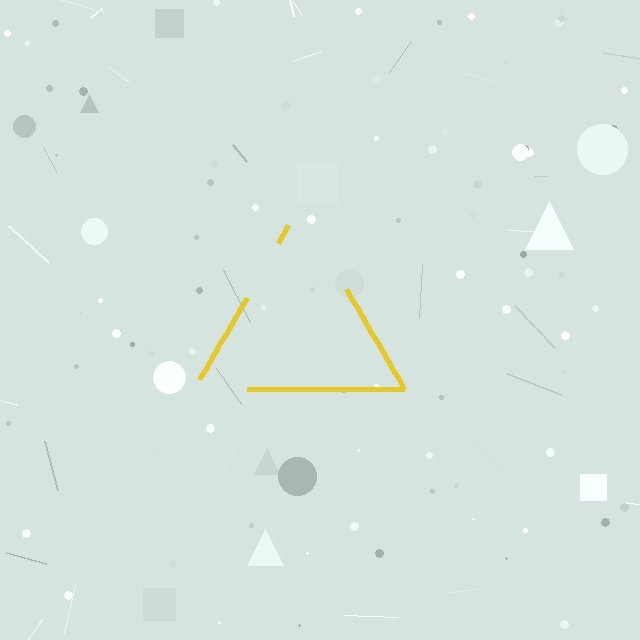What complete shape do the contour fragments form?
The contour fragments form a triangle.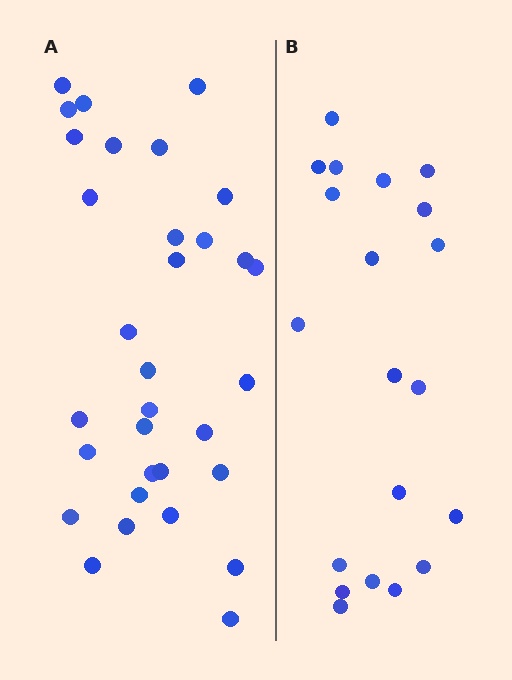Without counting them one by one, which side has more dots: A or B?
Region A (the left region) has more dots.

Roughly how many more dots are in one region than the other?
Region A has roughly 12 or so more dots than region B.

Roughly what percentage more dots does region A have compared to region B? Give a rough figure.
About 60% more.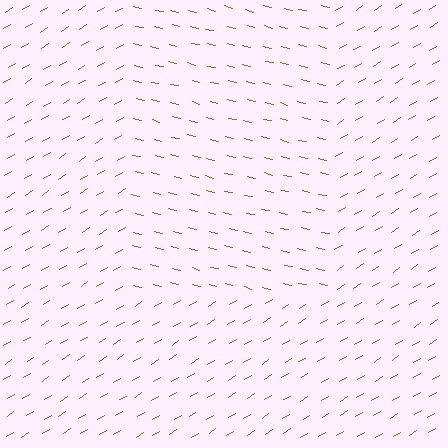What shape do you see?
I see a rectangle.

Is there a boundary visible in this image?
Yes, there is a texture boundary formed by a change in line orientation.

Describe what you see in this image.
The image is filled with small brown line segments. A rectangle region in the image has lines oriented differently from the surrounding lines, creating a visible texture boundary.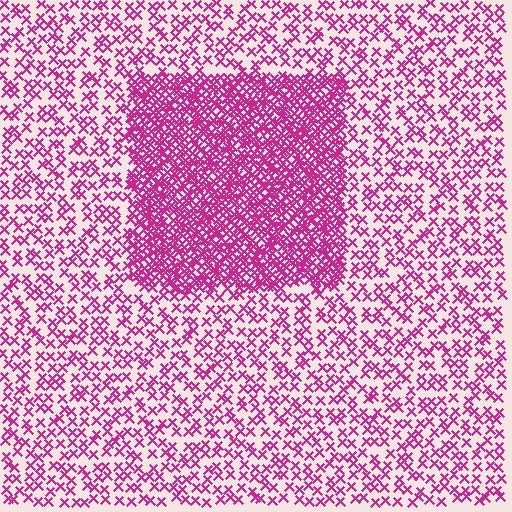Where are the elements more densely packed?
The elements are more densely packed inside the rectangle boundary.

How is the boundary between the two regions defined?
The boundary is defined by a change in element density (approximately 2.8x ratio). All elements are the same color, size, and shape.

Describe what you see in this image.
The image contains small magenta elements arranged at two different densities. A rectangle-shaped region is visible where the elements are more densely packed than the surrounding area.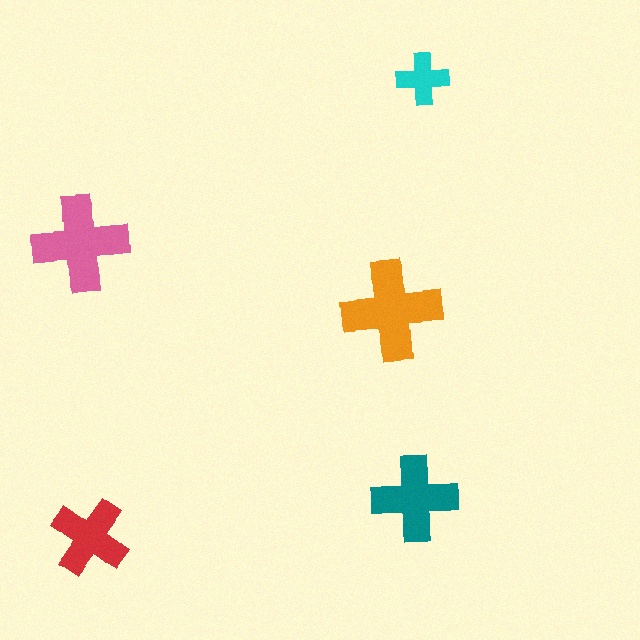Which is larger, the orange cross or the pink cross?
The orange one.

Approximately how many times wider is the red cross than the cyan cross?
About 1.5 times wider.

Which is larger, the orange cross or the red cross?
The orange one.